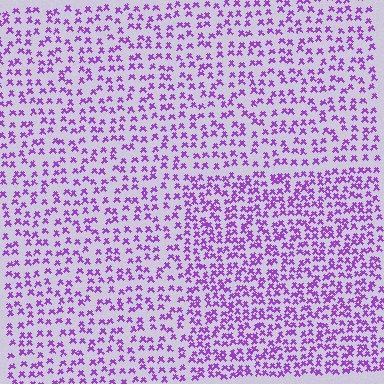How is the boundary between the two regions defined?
The boundary is defined by a change in element density (approximately 1.6x ratio). All elements are the same color, size, and shape.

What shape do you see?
I see a rectangle.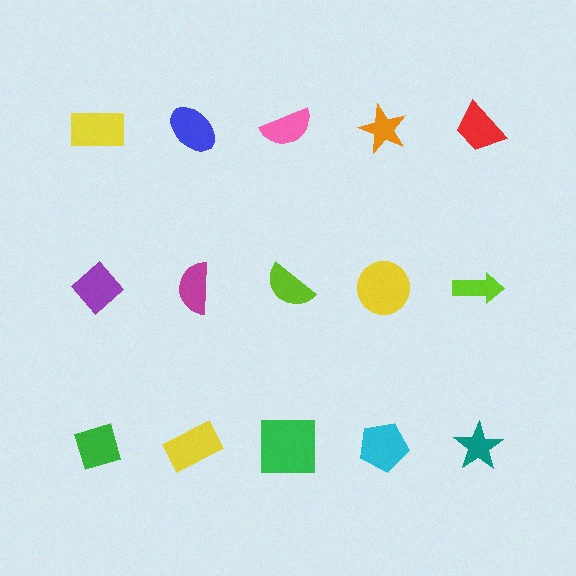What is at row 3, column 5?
A teal star.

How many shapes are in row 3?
5 shapes.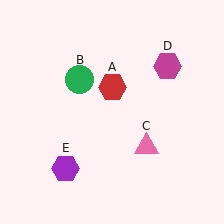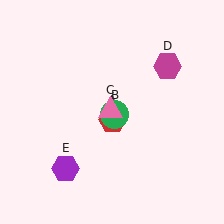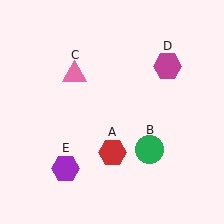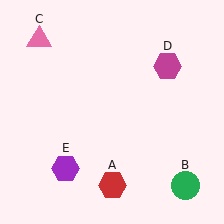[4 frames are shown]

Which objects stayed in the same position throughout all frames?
Magenta hexagon (object D) and purple hexagon (object E) remained stationary.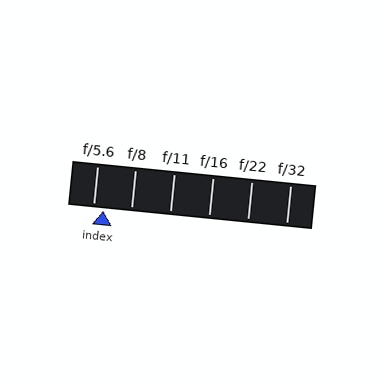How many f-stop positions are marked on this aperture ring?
There are 6 f-stop positions marked.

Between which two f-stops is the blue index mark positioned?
The index mark is between f/5.6 and f/8.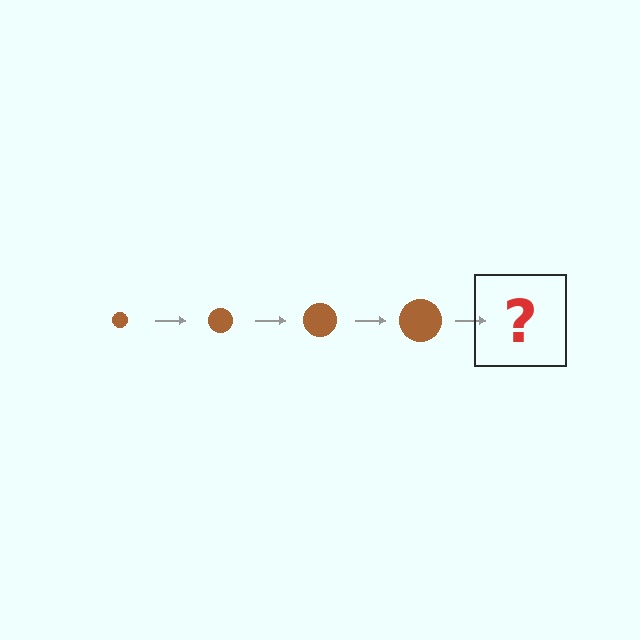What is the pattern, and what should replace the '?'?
The pattern is that the circle gets progressively larger each step. The '?' should be a brown circle, larger than the previous one.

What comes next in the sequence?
The next element should be a brown circle, larger than the previous one.